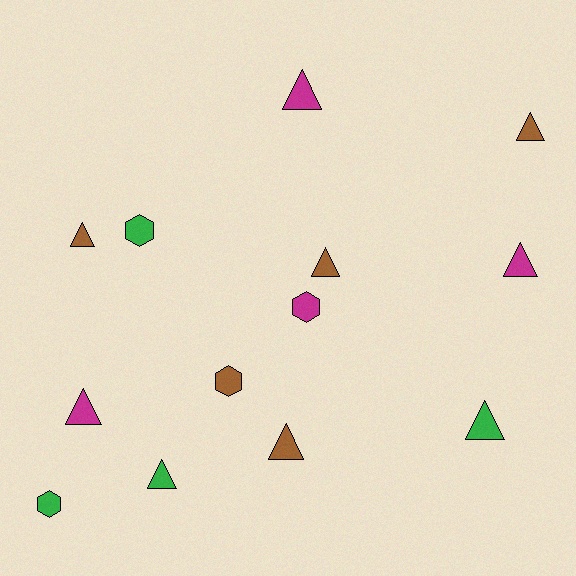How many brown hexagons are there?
There is 1 brown hexagon.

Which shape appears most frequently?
Triangle, with 9 objects.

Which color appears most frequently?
Brown, with 5 objects.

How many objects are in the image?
There are 13 objects.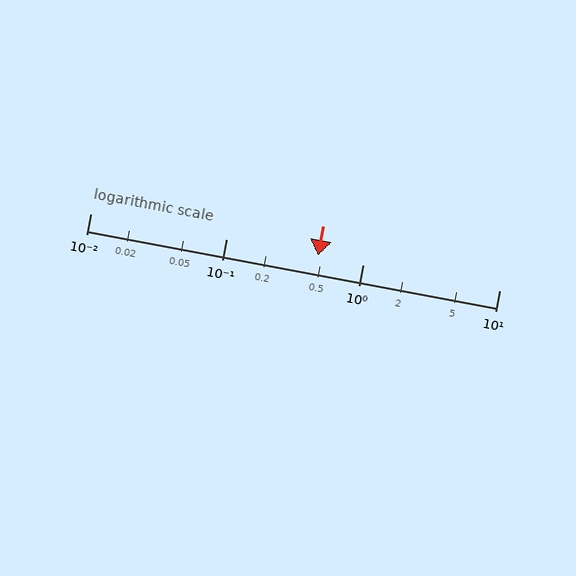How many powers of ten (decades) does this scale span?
The scale spans 3 decades, from 0.01 to 10.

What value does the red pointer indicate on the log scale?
The pointer indicates approximately 0.47.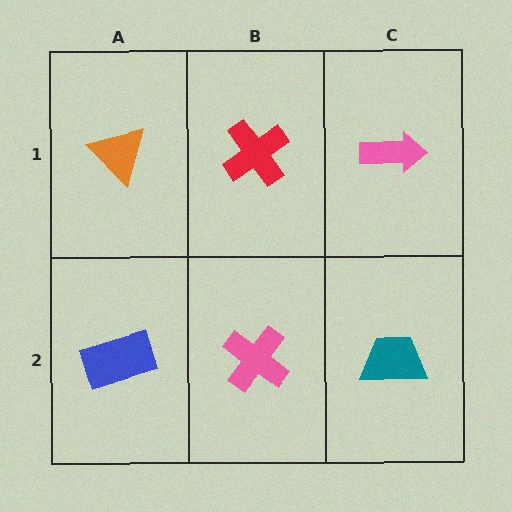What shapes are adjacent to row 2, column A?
An orange triangle (row 1, column A), a pink cross (row 2, column B).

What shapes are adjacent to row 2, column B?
A red cross (row 1, column B), a blue rectangle (row 2, column A), a teal trapezoid (row 2, column C).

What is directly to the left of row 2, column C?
A pink cross.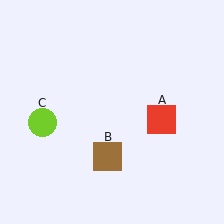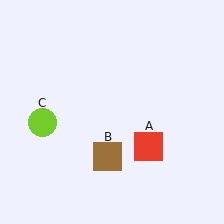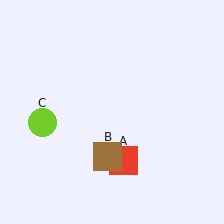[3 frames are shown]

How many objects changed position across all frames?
1 object changed position: red square (object A).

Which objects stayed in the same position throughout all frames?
Brown square (object B) and lime circle (object C) remained stationary.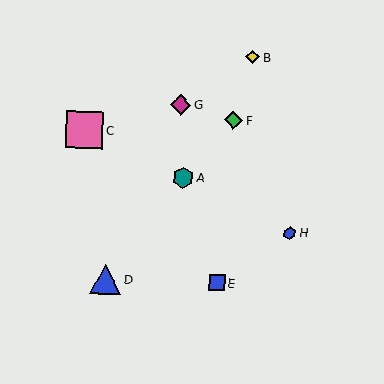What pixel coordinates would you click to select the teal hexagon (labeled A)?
Click at (183, 178) to select the teal hexagon A.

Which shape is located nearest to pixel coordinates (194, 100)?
The magenta diamond (labeled G) at (181, 105) is nearest to that location.